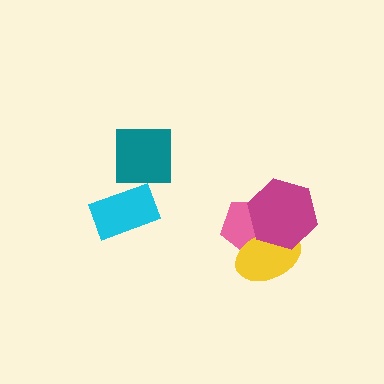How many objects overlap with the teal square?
0 objects overlap with the teal square.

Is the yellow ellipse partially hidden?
Yes, it is partially covered by another shape.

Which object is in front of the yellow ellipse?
The magenta hexagon is in front of the yellow ellipse.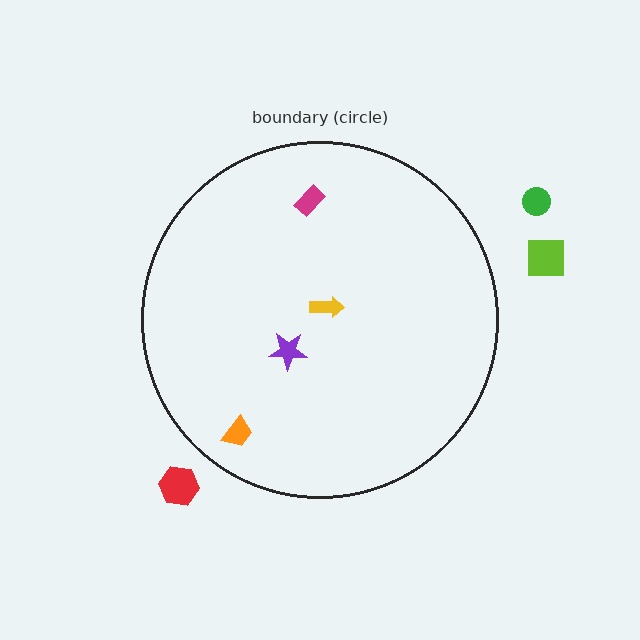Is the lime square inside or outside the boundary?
Outside.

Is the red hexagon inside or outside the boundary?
Outside.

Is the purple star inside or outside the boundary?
Inside.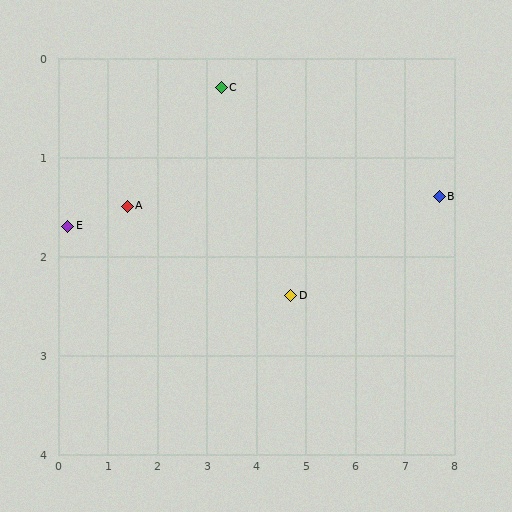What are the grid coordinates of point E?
Point E is at approximately (0.2, 1.7).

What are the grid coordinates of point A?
Point A is at approximately (1.4, 1.5).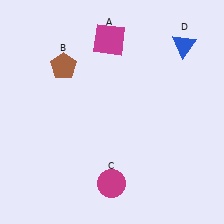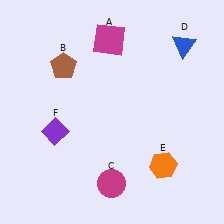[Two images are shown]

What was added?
An orange hexagon (E), a purple diamond (F) were added in Image 2.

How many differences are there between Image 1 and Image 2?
There are 2 differences between the two images.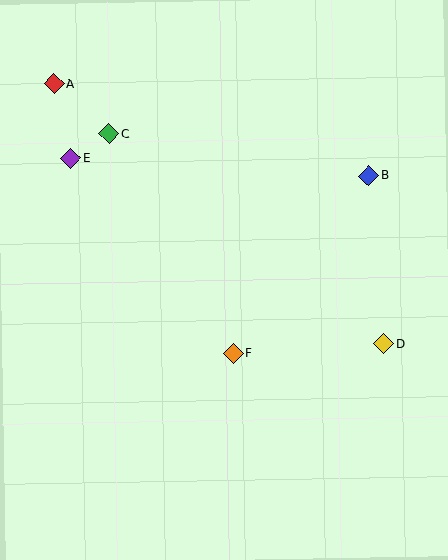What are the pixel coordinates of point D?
Point D is at (384, 344).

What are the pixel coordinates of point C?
Point C is at (109, 134).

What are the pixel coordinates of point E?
Point E is at (71, 158).